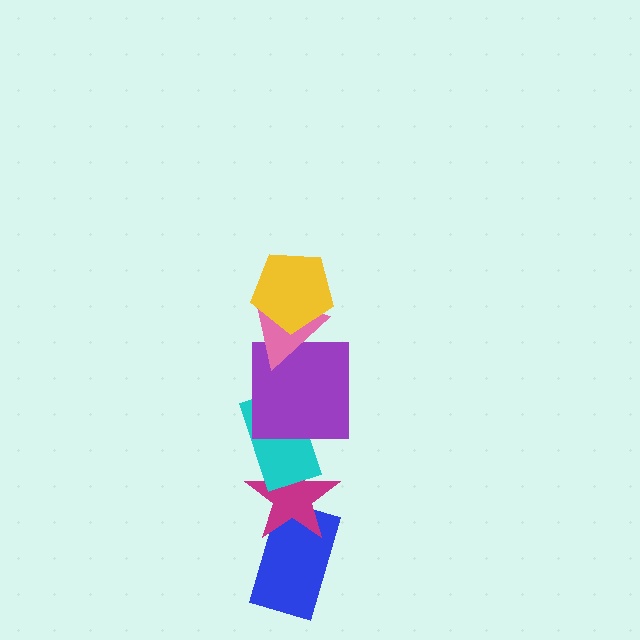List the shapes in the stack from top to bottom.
From top to bottom: the yellow pentagon, the pink triangle, the purple square, the cyan rectangle, the magenta star, the blue rectangle.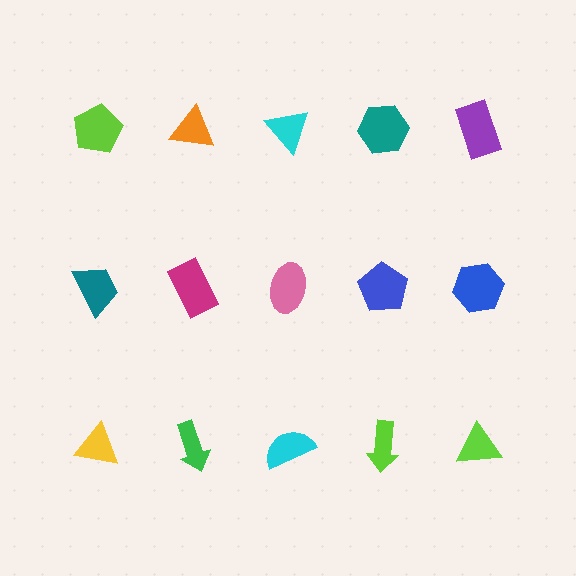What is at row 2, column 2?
A magenta rectangle.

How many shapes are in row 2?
5 shapes.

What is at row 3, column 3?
A cyan semicircle.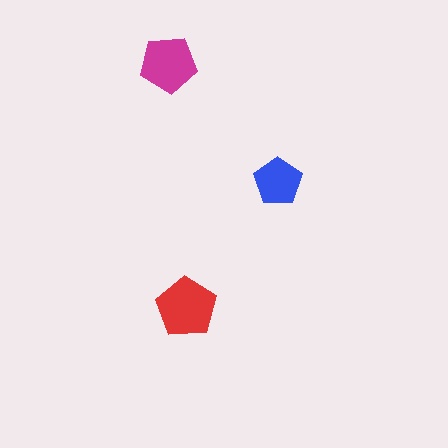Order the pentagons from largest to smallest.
the red one, the magenta one, the blue one.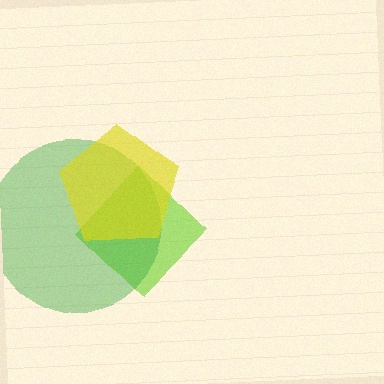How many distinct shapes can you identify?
There are 3 distinct shapes: a lime diamond, a green circle, a yellow pentagon.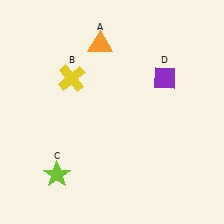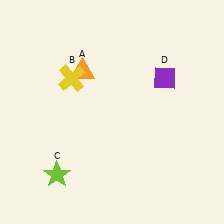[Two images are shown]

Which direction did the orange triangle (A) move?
The orange triangle (A) moved down.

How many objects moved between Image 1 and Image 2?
1 object moved between the two images.